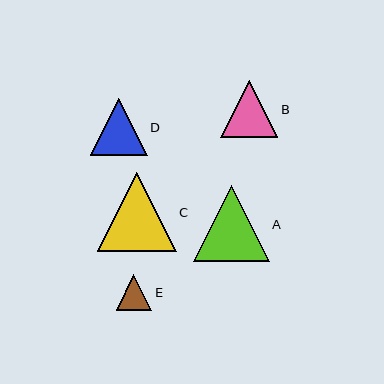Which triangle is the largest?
Triangle C is the largest with a size of approximately 79 pixels.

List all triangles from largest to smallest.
From largest to smallest: C, A, B, D, E.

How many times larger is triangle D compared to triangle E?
Triangle D is approximately 1.6 times the size of triangle E.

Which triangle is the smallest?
Triangle E is the smallest with a size of approximately 35 pixels.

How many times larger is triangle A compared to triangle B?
Triangle A is approximately 1.3 times the size of triangle B.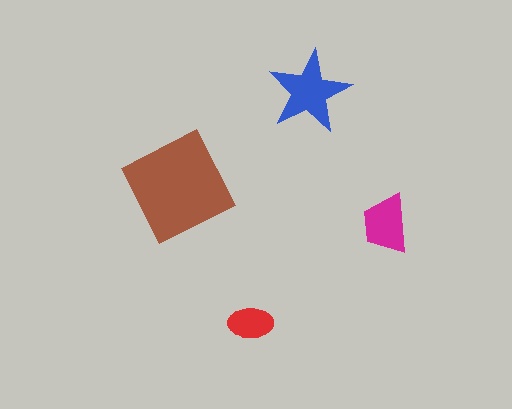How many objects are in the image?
There are 4 objects in the image.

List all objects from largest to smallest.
The brown square, the blue star, the magenta trapezoid, the red ellipse.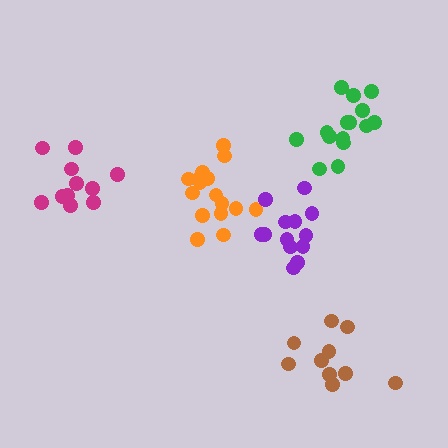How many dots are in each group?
Group 1: 11 dots, Group 2: 16 dots, Group 3: 10 dots, Group 4: 13 dots, Group 5: 15 dots (65 total).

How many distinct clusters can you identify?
There are 5 distinct clusters.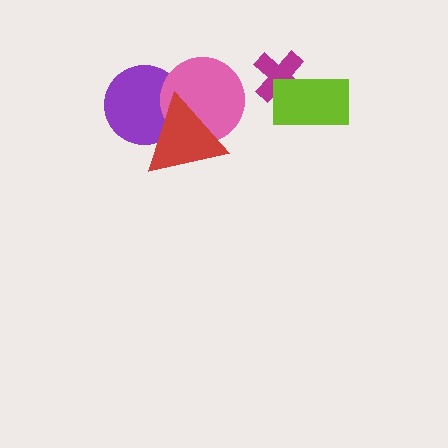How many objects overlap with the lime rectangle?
1 object overlaps with the lime rectangle.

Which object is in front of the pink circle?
The red triangle is in front of the pink circle.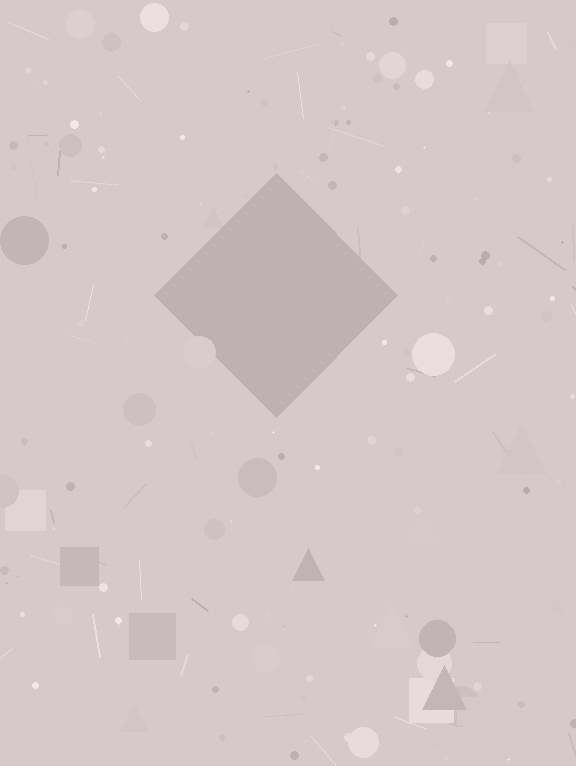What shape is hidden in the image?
A diamond is hidden in the image.